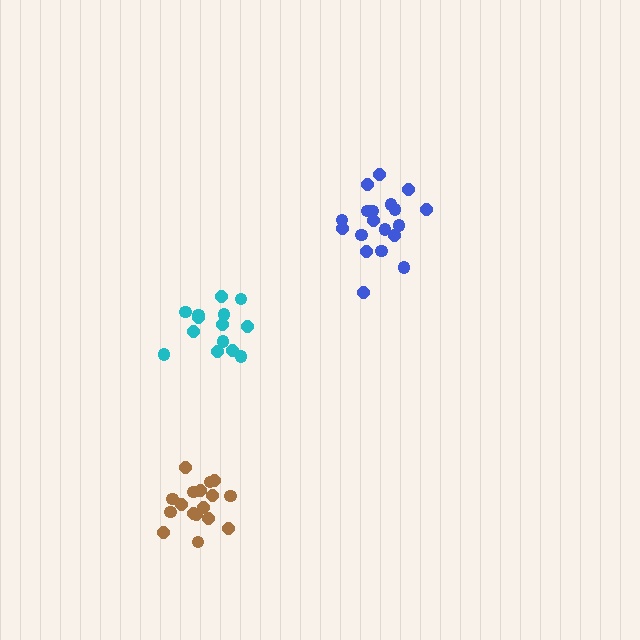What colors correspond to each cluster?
The clusters are colored: blue, cyan, brown.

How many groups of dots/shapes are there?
There are 3 groups.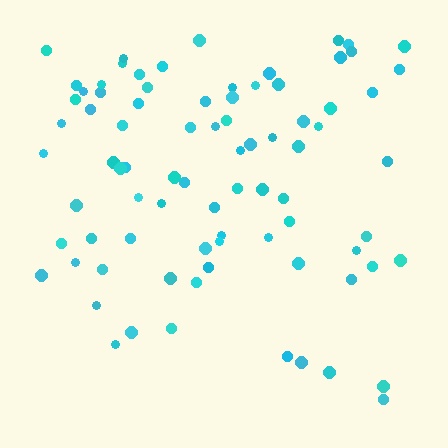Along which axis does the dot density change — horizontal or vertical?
Vertical.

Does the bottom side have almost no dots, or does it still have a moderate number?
Still a moderate number, just noticeably fewer than the top.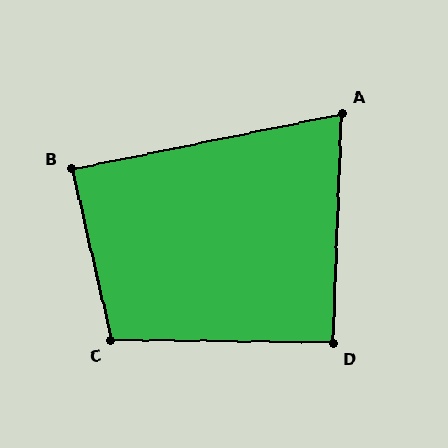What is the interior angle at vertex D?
Approximately 91 degrees (approximately right).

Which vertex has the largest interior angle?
C, at approximately 104 degrees.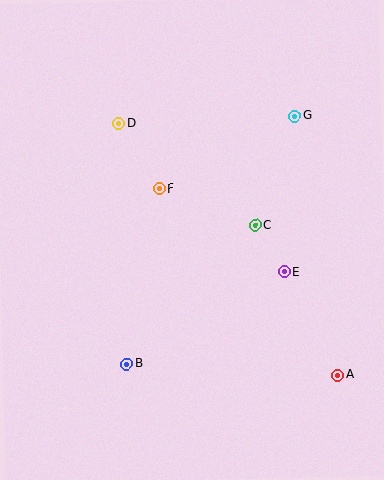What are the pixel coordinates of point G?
Point G is at (295, 116).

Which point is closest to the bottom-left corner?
Point B is closest to the bottom-left corner.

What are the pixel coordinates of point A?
Point A is at (338, 375).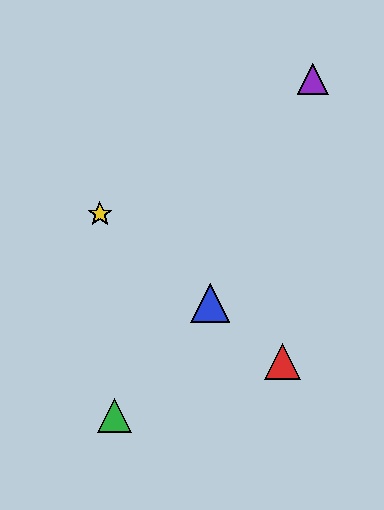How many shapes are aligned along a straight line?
3 shapes (the red triangle, the blue triangle, the yellow star) are aligned along a straight line.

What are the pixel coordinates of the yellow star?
The yellow star is at (100, 214).